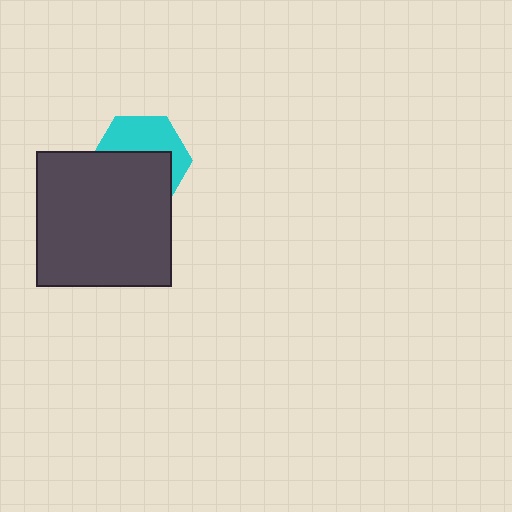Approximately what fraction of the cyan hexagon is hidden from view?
Roughly 55% of the cyan hexagon is hidden behind the dark gray square.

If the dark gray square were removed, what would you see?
You would see the complete cyan hexagon.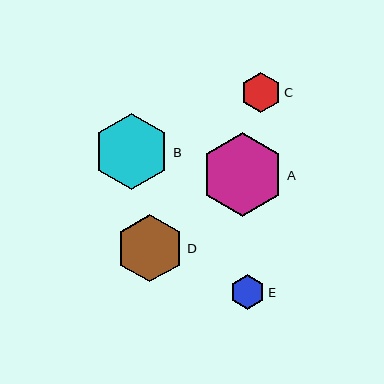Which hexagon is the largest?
Hexagon A is the largest with a size of approximately 83 pixels.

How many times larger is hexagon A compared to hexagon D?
Hexagon A is approximately 1.2 times the size of hexagon D.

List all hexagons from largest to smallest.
From largest to smallest: A, B, D, C, E.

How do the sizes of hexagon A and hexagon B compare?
Hexagon A and hexagon B are approximately the same size.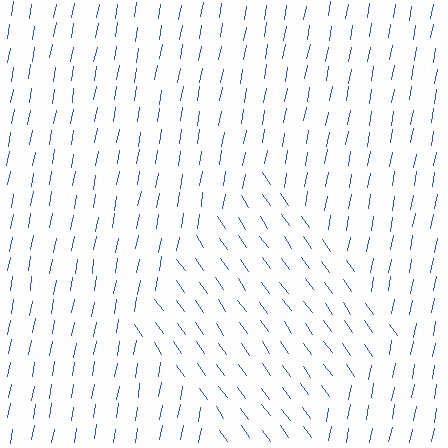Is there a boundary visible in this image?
Yes, there is a texture boundary formed by a change in line orientation.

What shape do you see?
I see a diamond.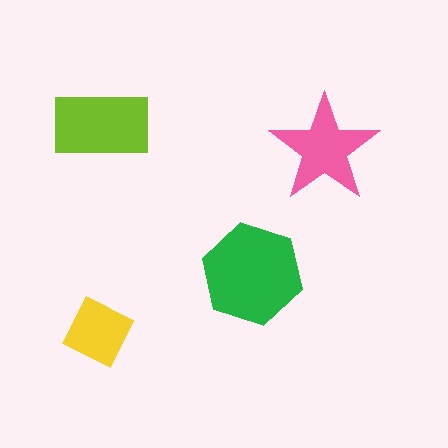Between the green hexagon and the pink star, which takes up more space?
The green hexagon.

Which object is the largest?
The green hexagon.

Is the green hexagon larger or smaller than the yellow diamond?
Larger.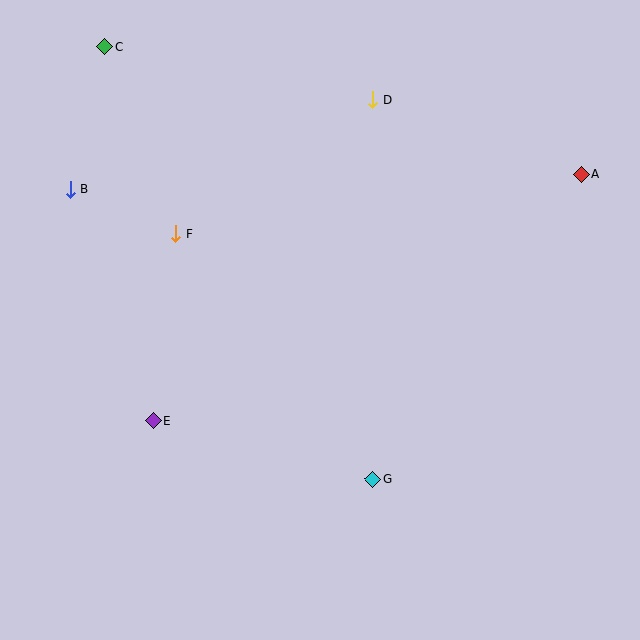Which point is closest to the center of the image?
Point G at (373, 479) is closest to the center.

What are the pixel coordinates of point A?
Point A is at (581, 174).